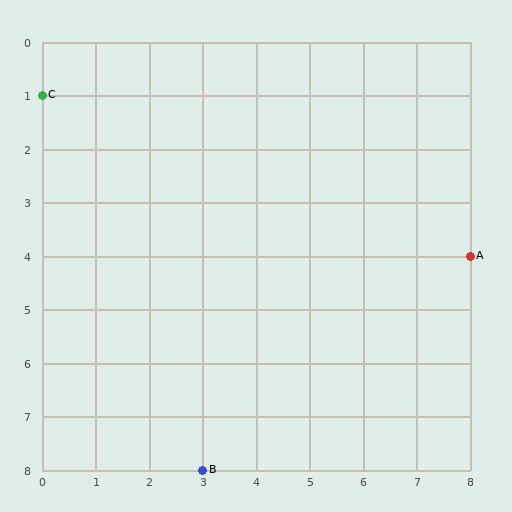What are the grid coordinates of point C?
Point C is at grid coordinates (0, 1).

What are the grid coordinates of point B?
Point B is at grid coordinates (3, 8).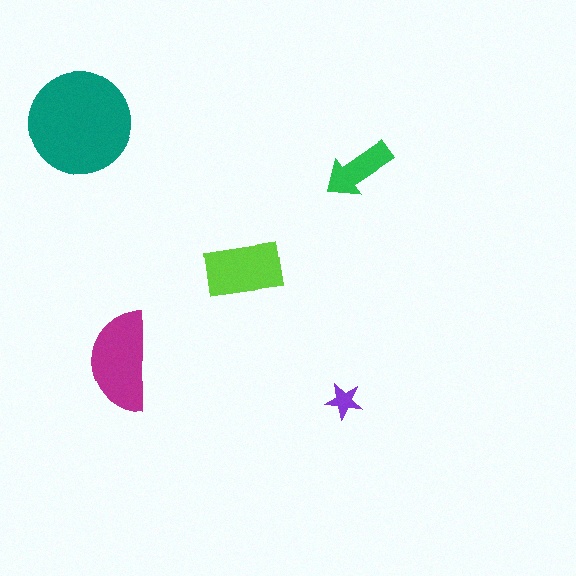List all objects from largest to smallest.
The teal circle, the magenta semicircle, the lime rectangle, the green arrow, the purple star.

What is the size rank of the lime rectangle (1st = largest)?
3rd.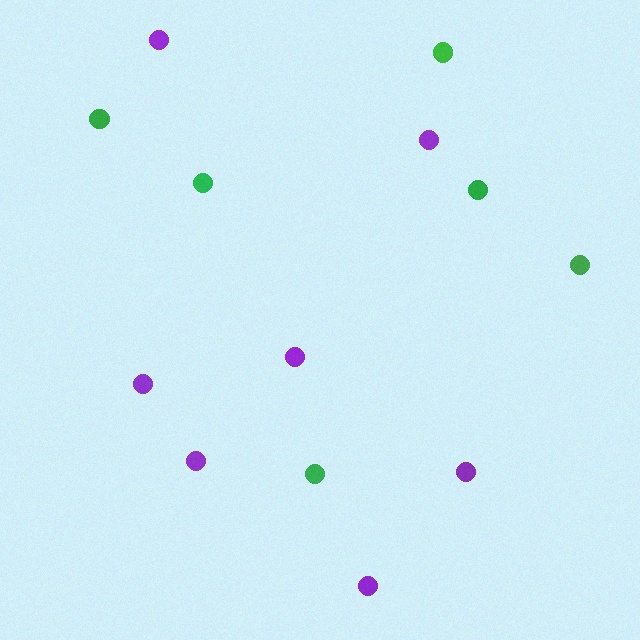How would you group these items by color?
There are 2 groups: one group of green circles (6) and one group of purple circles (7).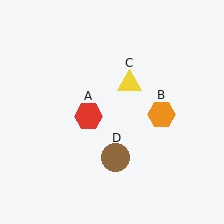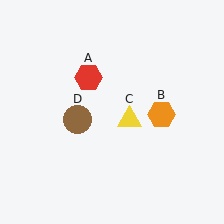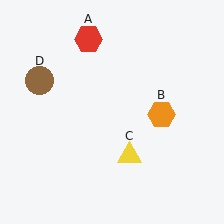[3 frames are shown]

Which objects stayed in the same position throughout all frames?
Orange hexagon (object B) remained stationary.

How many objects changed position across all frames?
3 objects changed position: red hexagon (object A), yellow triangle (object C), brown circle (object D).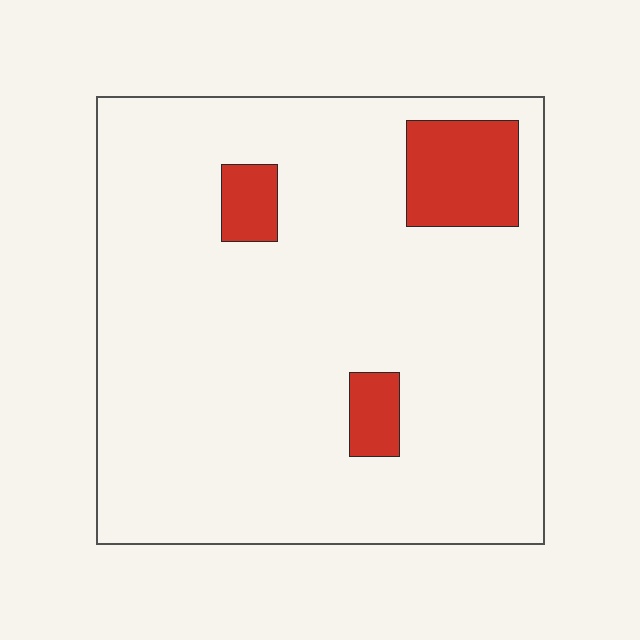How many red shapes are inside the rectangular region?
3.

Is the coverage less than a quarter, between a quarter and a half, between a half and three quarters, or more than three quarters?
Less than a quarter.